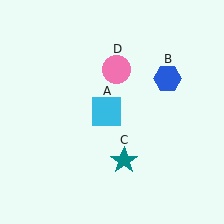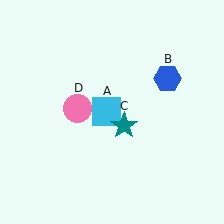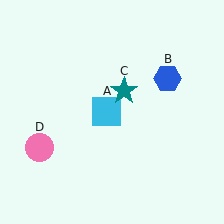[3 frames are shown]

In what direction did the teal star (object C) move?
The teal star (object C) moved up.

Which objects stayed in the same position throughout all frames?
Cyan square (object A) and blue hexagon (object B) remained stationary.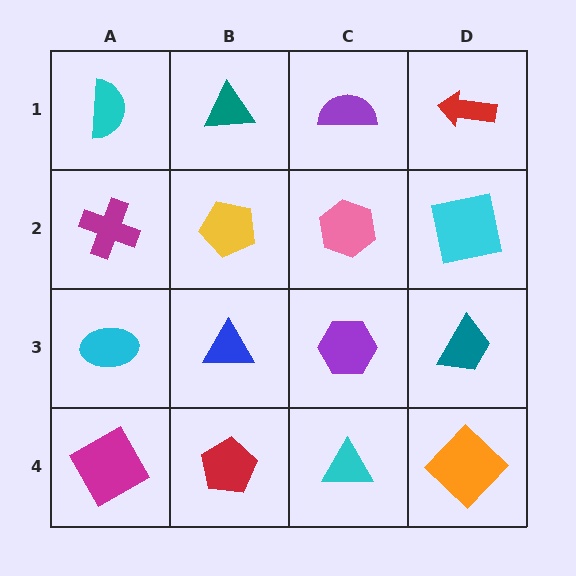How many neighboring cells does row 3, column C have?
4.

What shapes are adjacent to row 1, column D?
A cyan square (row 2, column D), a purple semicircle (row 1, column C).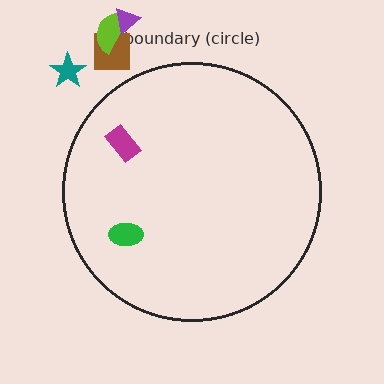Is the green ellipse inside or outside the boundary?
Inside.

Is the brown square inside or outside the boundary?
Outside.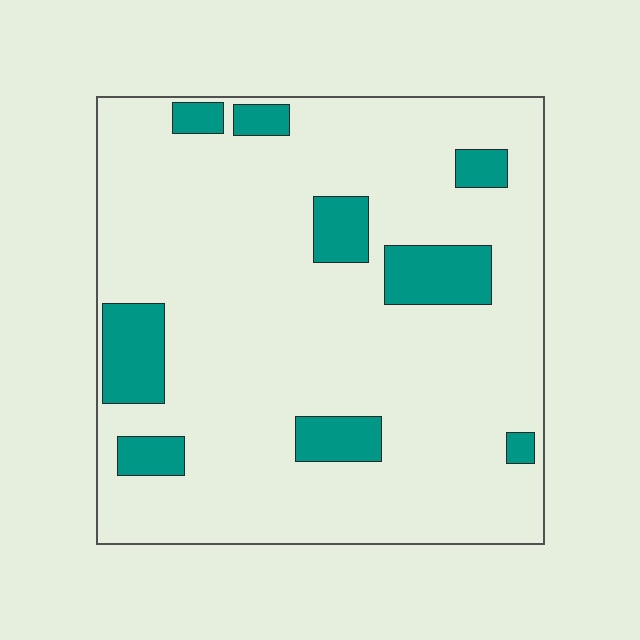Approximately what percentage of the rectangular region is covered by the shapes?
Approximately 15%.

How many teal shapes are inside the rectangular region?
9.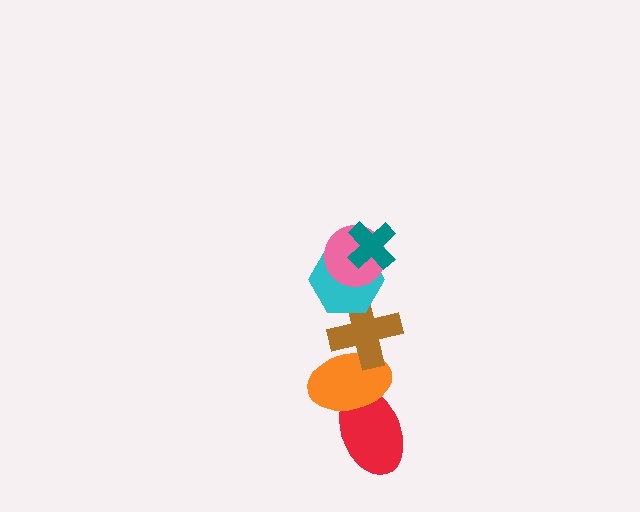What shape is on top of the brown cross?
The cyan hexagon is on top of the brown cross.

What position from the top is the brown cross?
The brown cross is 4th from the top.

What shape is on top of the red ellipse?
The orange ellipse is on top of the red ellipse.